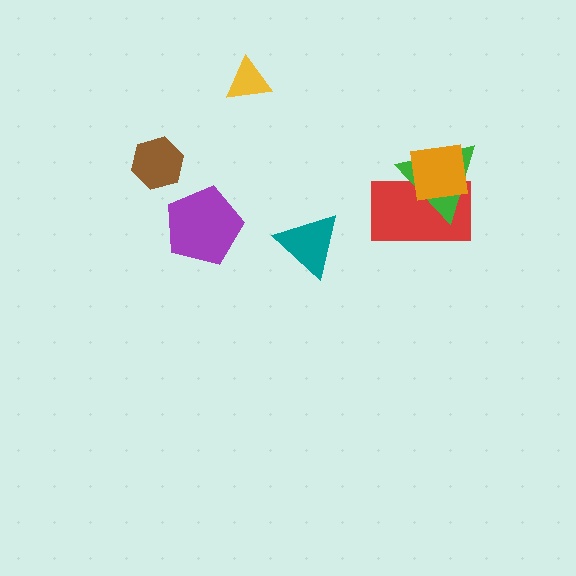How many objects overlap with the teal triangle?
0 objects overlap with the teal triangle.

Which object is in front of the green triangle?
The orange square is in front of the green triangle.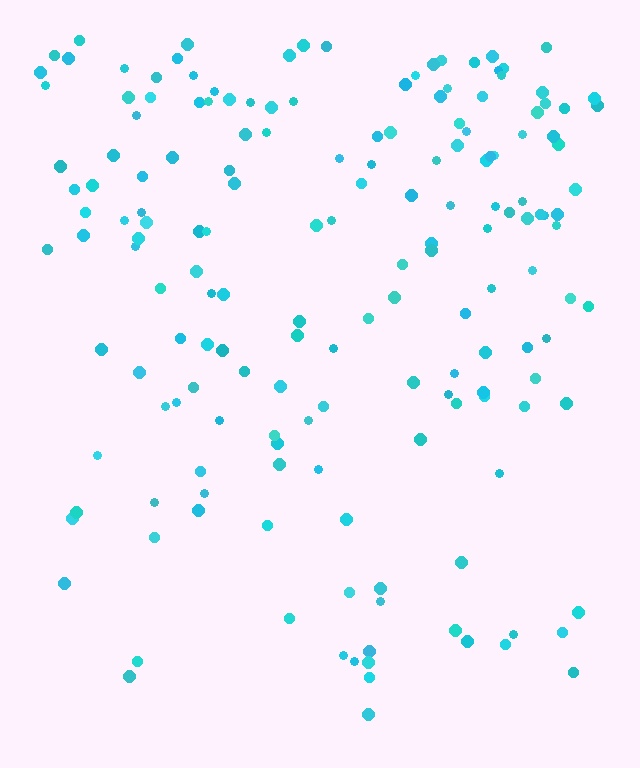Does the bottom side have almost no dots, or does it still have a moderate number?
Still a moderate number, just noticeably fewer than the top.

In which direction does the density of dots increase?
From bottom to top, with the top side densest.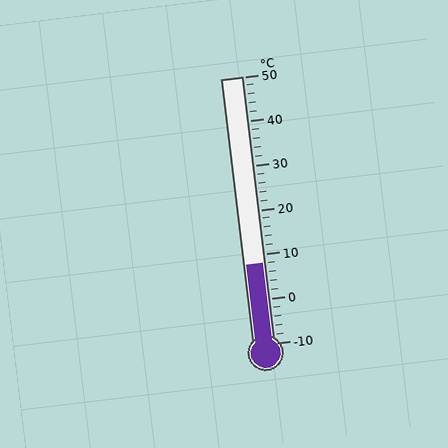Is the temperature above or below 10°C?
The temperature is below 10°C.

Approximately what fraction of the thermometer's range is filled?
The thermometer is filled to approximately 30% of its range.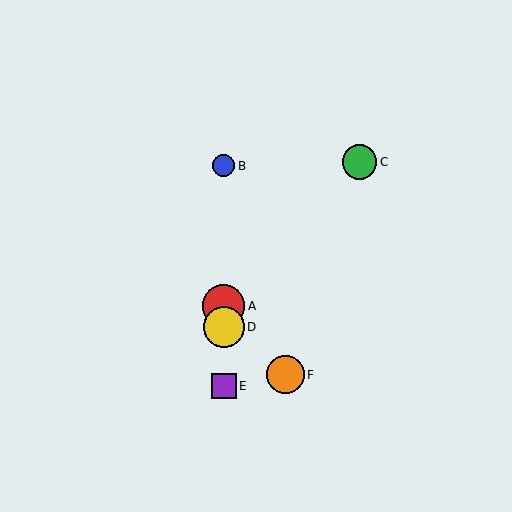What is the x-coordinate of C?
Object C is at x≈359.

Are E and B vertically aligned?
Yes, both are at x≈224.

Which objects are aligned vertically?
Objects A, B, D, E are aligned vertically.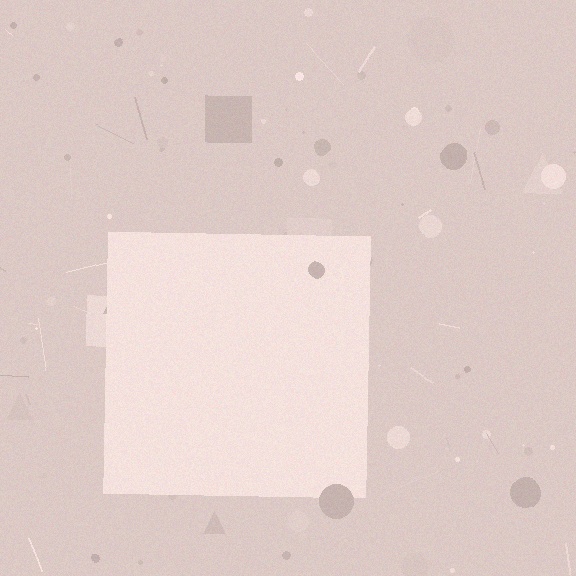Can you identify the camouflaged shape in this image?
The camouflaged shape is a square.